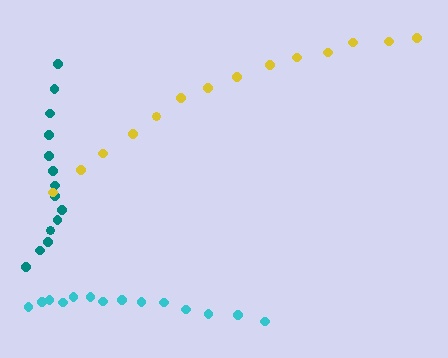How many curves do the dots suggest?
There are 3 distinct paths.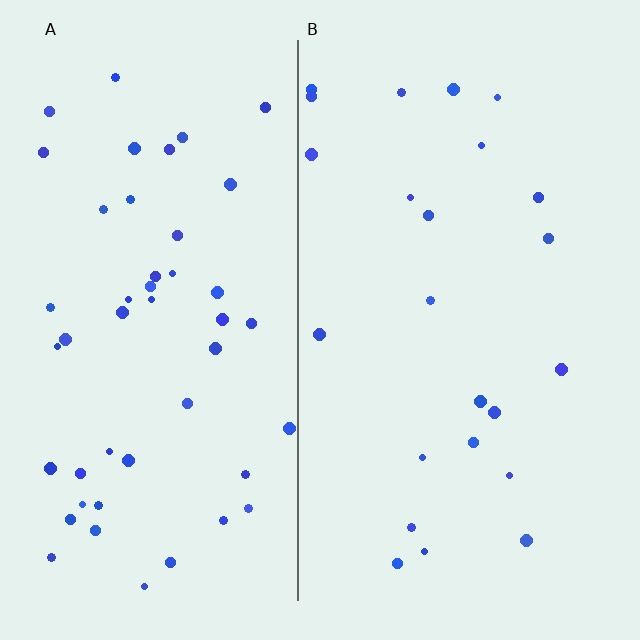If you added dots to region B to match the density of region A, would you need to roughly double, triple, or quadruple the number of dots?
Approximately double.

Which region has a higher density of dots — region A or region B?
A (the left).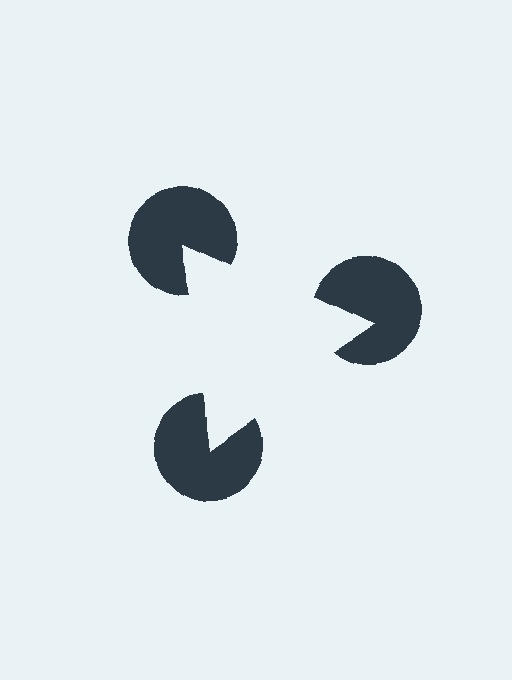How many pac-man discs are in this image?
There are 3 — one at each vertex of the illusory triangle.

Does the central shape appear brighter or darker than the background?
It typically appears slightly brighter than the background, even though no actual brightness change is drawn.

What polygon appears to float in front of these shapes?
An illusory triangle — its edges are inferred from the aligned wedge cuts in the pac-man discs, not physically drawn.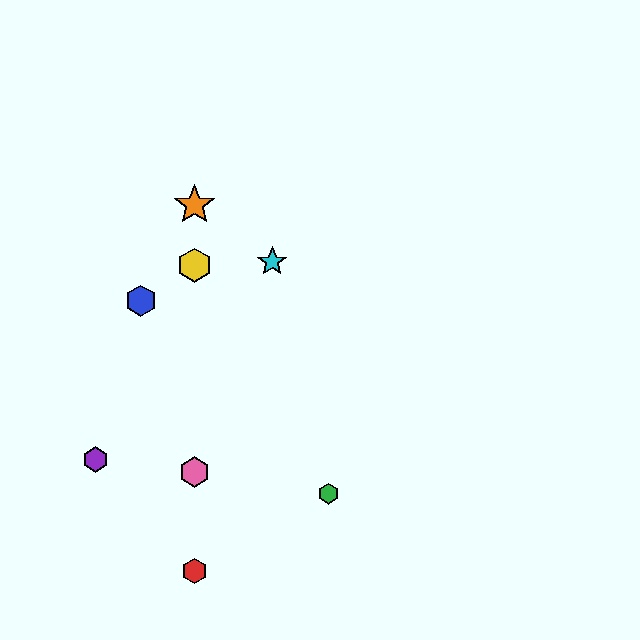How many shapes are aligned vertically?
4 shapes (the red hexagon, the yellow hexagon, the orange star, the pink hexagon) are aligned vertically.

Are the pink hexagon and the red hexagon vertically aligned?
Yes, both are at x≈195.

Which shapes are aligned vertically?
The red hexagon, the yellow hexagon, the orange star, the pink hexagon are aligned vertically.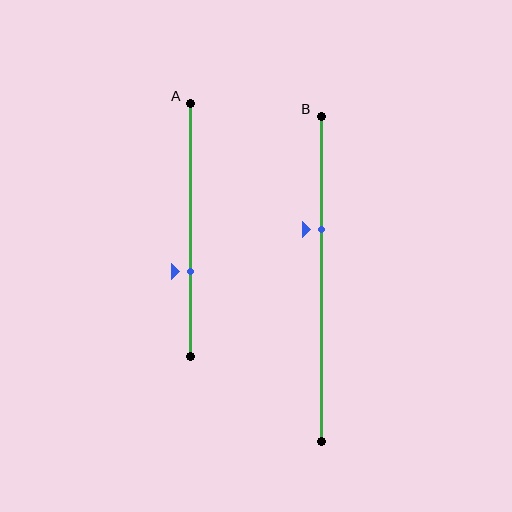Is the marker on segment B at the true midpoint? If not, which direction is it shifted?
No, the marker on segment B is shifted upward by about 15% of the segment length.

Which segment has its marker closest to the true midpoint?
Segment B has its marker closest to the true midpoint.